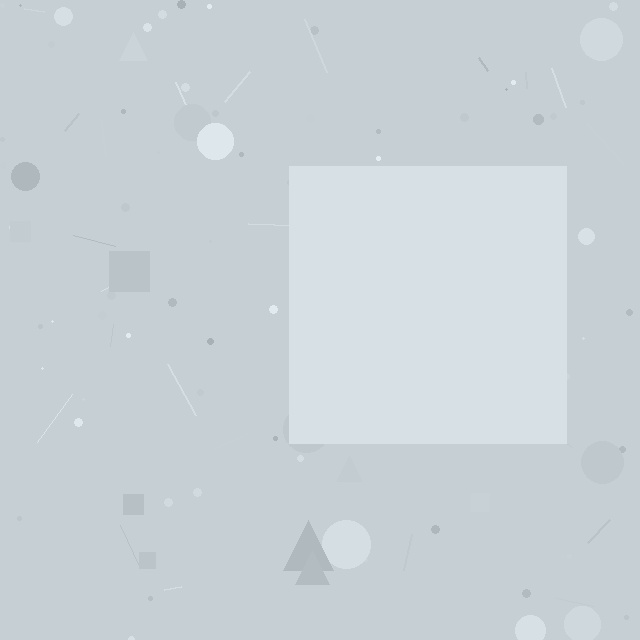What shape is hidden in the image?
A square is hidden in the image.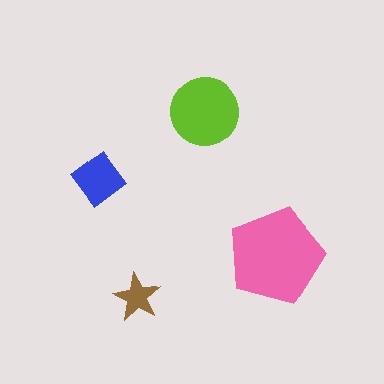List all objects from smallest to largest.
The brown star, the blue diamond, the lime circle, the pink pentagon.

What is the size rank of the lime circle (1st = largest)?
2nd.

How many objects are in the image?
There are 4 objects in the image.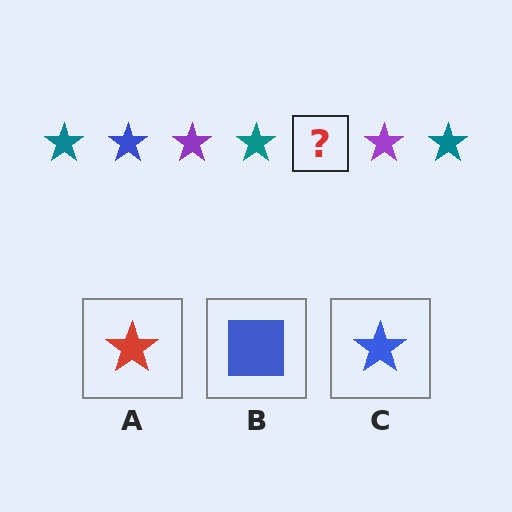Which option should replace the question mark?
Option C.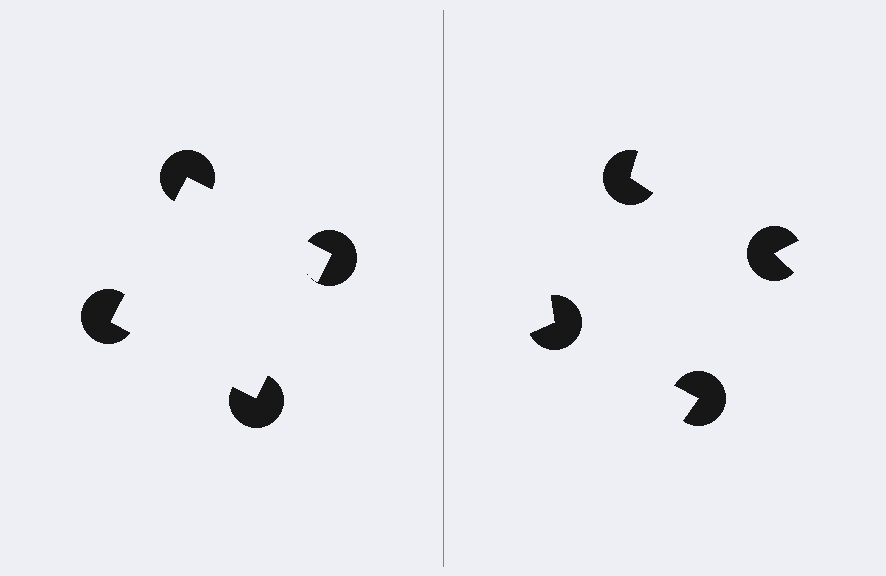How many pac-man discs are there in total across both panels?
8 — 4 on each side.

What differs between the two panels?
The pac-man discs are positioned identically on both sides; only the wedge orientations differ. On the left they align to a square; on the right they are misaligned.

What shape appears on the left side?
An illusory square.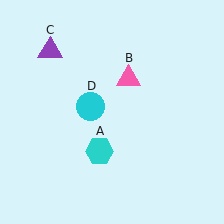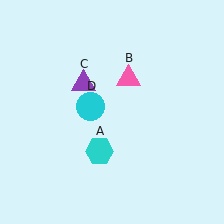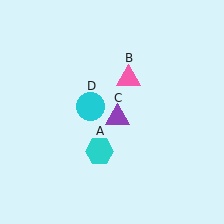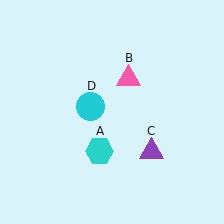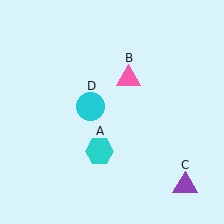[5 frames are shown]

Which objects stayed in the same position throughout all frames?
Cyan hexagon (object A) and pink triangle (object B) and cyan circle (object D) remained stationary.